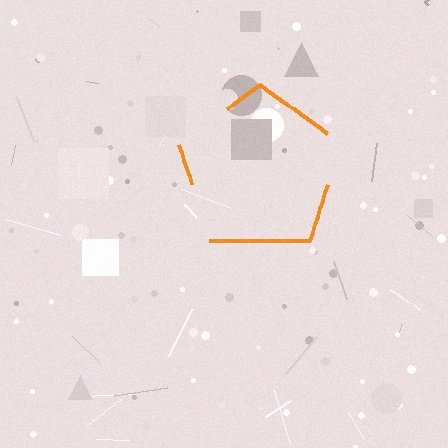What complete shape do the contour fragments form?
The contour fragments form a pentagon.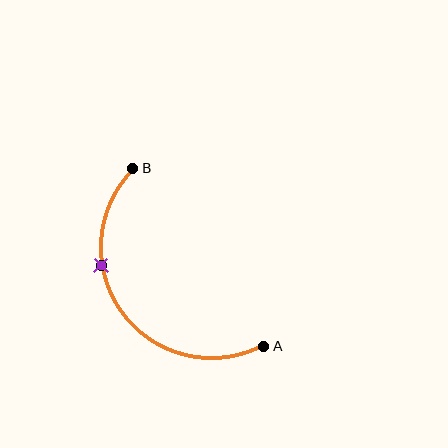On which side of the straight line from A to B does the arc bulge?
The arc bulges below and to the left of the straight line connecting A and B.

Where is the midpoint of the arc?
The arc midpoint is the point on the curve farthest from the straight line joining A and B. It sits below and to the left of that line.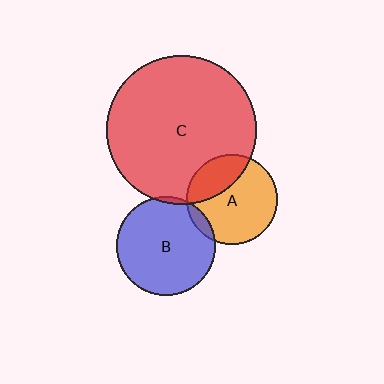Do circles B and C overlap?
Yes.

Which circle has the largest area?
Circle C (red).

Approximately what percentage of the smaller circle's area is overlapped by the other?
Approximately 5%.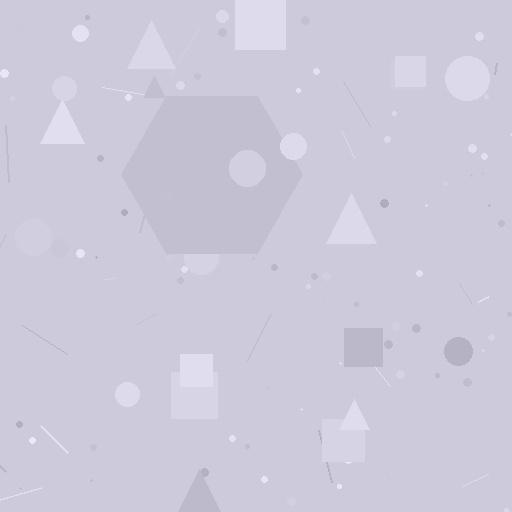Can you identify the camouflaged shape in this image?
The camouflaged shape is a hexagon.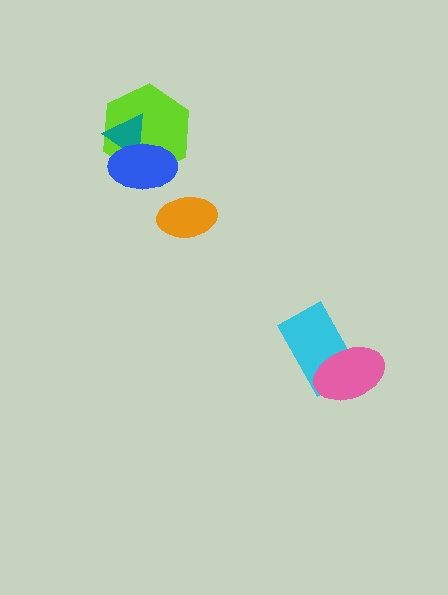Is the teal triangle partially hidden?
Yes, it is partially covered by another shape.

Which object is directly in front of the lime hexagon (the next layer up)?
The teal triangle is directly in front of the lime hexagon.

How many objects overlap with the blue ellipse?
2 objects overlap with the blue ellipse.